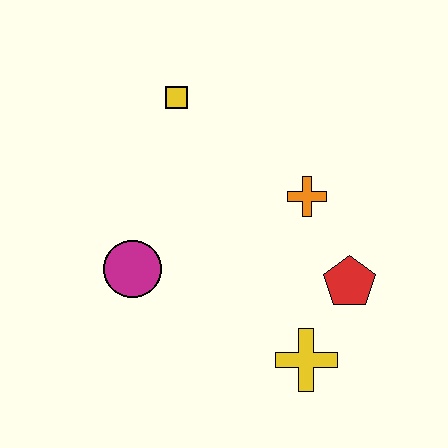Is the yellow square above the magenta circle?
Yes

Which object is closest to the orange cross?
The red pentagon is closest to the orange cross.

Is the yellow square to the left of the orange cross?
Yes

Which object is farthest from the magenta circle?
The red pentagon is farthest from the magenta circle.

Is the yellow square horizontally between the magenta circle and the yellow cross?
Yes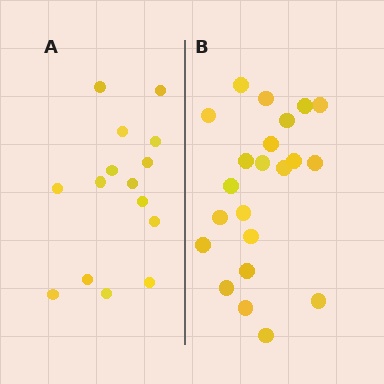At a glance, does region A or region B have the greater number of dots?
Region B (the right region) has more dots.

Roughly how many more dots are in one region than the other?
Region B has roughly 8 or so more dots than region A.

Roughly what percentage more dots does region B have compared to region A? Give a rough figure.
About 45% more.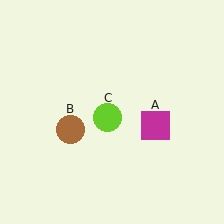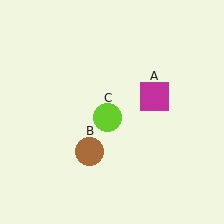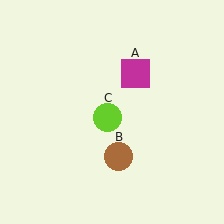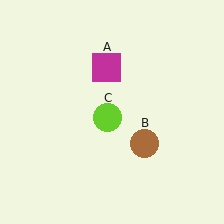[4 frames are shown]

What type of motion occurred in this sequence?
The magenta square (object A), brown circle (object B) rotated counterclockwise around the center of the scene.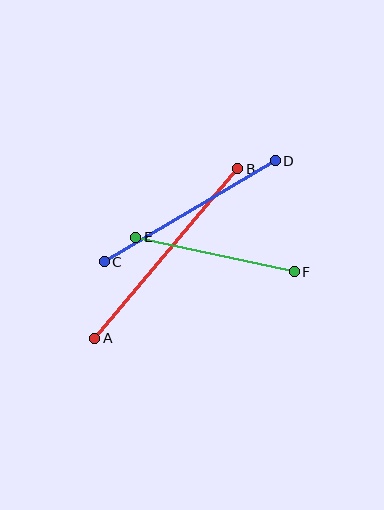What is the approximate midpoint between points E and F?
The midpoint is at approximately (215, 255) pixels.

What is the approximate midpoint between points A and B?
The midpoint is at approximately (166, 254) pixels.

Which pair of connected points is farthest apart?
Points A and B are farthest apart.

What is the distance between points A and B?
The distance is approximately 222 pixels.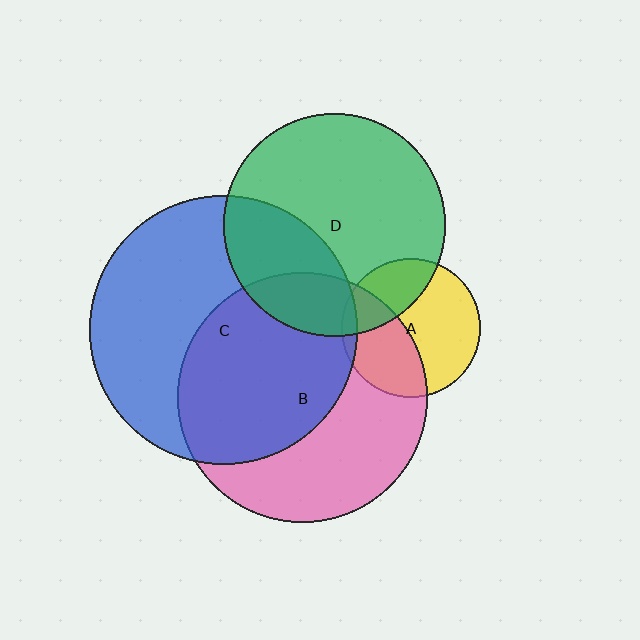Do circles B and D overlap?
Yes.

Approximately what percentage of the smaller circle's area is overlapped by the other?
Approximately 15%.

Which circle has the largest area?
Circle C (blue).